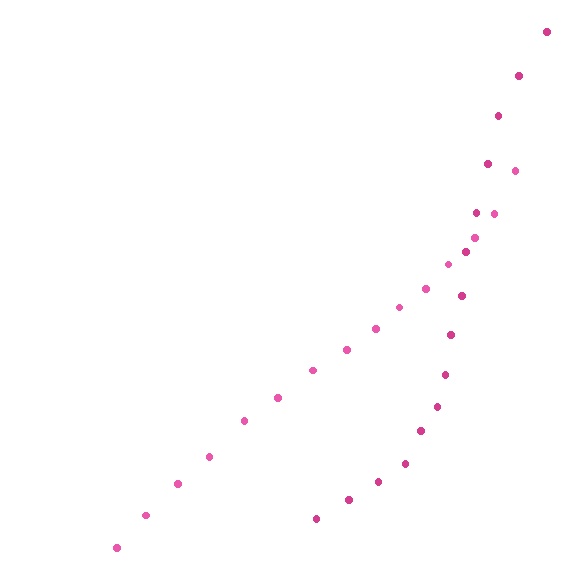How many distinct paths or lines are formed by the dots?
There are 2 distinct paths.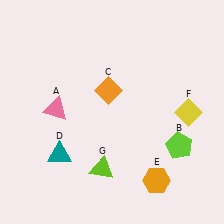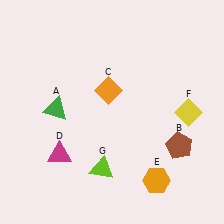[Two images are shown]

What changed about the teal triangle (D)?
In Image 1, D is teal. In Image 2, it changed to magenta.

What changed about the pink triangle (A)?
In Image 1, A is pink. In Image 2, it changed to green.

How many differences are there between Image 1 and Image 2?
There are 3 differences between the two images.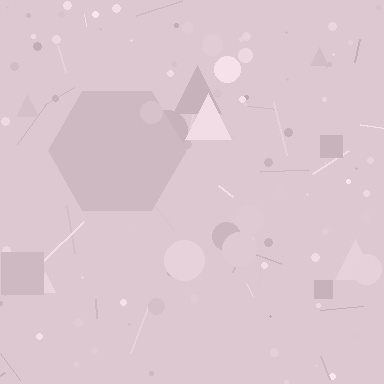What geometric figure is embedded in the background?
A hexagon is embedded in the background.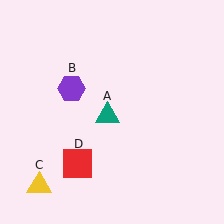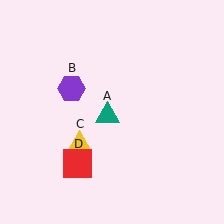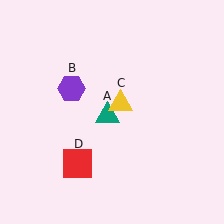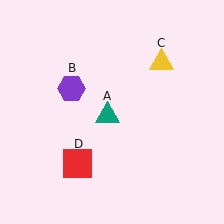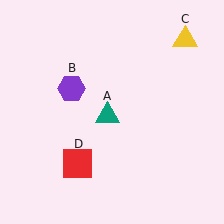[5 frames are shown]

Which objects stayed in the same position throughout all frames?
Teal triangle (object A) and purple hexagon (object B) and red square (object D) remained stationary.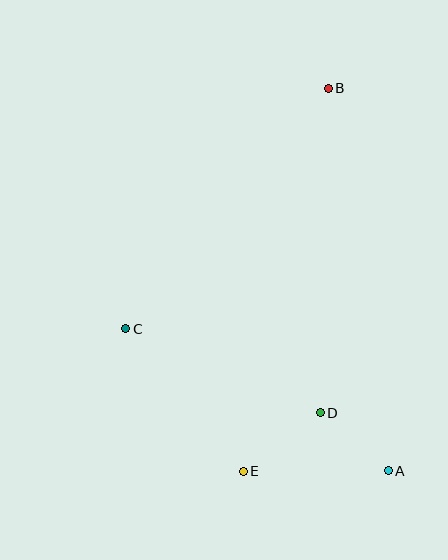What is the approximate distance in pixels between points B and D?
The distance between B and D is approximately 324 pixels.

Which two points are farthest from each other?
Points B and E are farthest from each other.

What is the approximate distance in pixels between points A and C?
The distance between A and C is approximately 298 pixels.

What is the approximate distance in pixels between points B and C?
The distance between B and C is approximately 314 pixels.